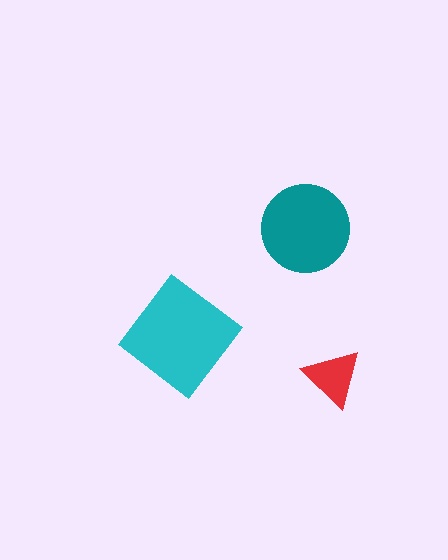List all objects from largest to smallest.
The cyan diamond, the teal circle, the red triangle.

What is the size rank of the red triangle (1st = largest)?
3rd.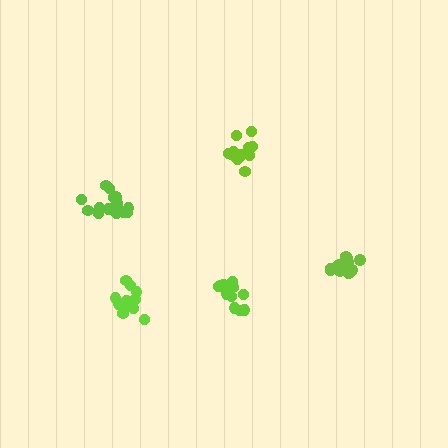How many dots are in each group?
Group 1: 13 dots, Group 2: 16 dots, Group 3: 14 dots, Group 4: 17 dots, Group 5: 13 dots (73 total).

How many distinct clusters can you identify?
There are 5 distinct clusters.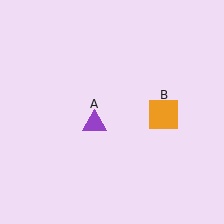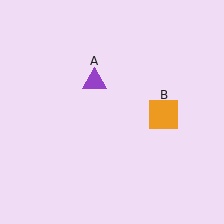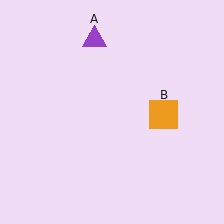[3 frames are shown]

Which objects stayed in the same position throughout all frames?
Orange square (object B) remained stationary.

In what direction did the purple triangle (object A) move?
The purple triangle (object A) moved up.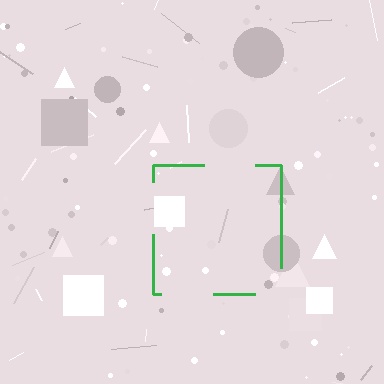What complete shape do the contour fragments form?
The contour fragments form a square.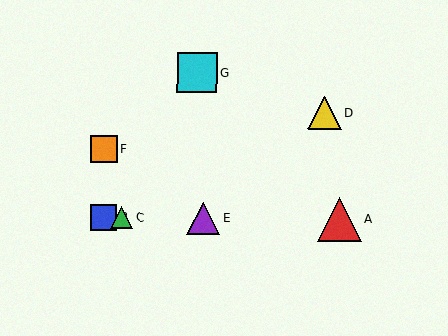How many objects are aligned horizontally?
4 objects (A, B, C, E) are aligned horizontally.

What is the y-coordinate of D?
Object D is at y≈113.